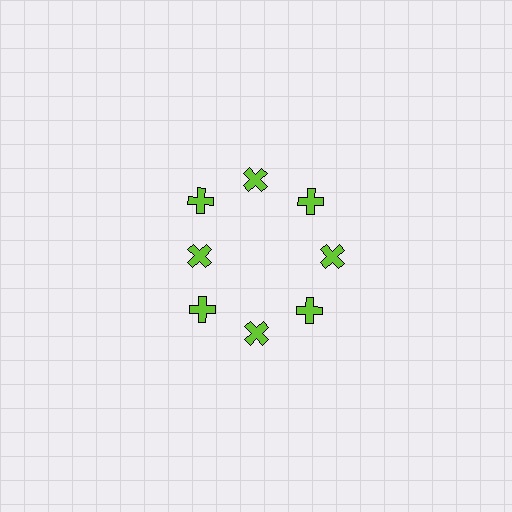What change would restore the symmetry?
The symmetry would be restored by moving it outward, back onto the ring so that all 8 crosses sit at equal angles and equal distance from the center.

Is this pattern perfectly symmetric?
No. The 8 lime crosses are arranged in a ring, but one element near the 9 o'clock position is pulled inward toward the center, breaking the 8-fold rotational symmetry.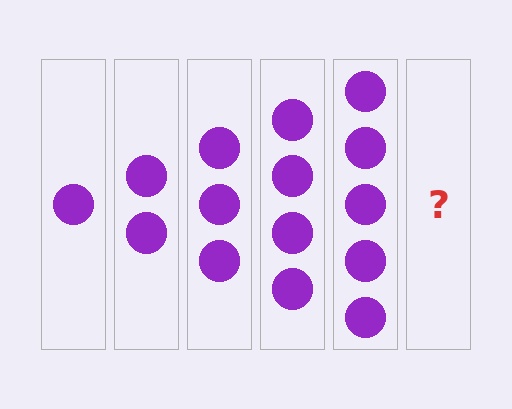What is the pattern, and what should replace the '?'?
The pattern is that each step adds one more circle. The '?' should be 6 circles.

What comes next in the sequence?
The next element should be 6 circles.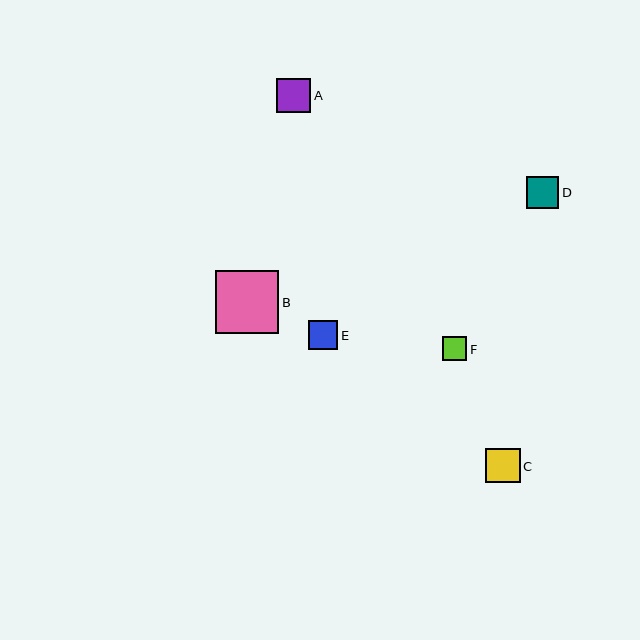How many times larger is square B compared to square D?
Square B is approximately 1.9 times the size of square D.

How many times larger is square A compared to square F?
Square A is approximately 1.4 times the size of square F.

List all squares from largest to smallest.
From largest to smallest: B, C, A, D, E, F.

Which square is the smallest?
Square F is the smallest with a size of approximately 24 pixels.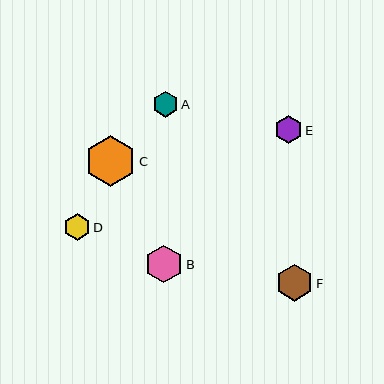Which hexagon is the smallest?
Hexagon A is the smallest with a size of approximately 26 pixels.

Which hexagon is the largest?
Hexagon C is the largest with a size of approximately 51 pixels.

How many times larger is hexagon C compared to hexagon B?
Hexagon C is approximately 1.4 times the size of hexagon B.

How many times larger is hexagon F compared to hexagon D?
Hexagon F is approximately 1.4 times the size of hexagon D.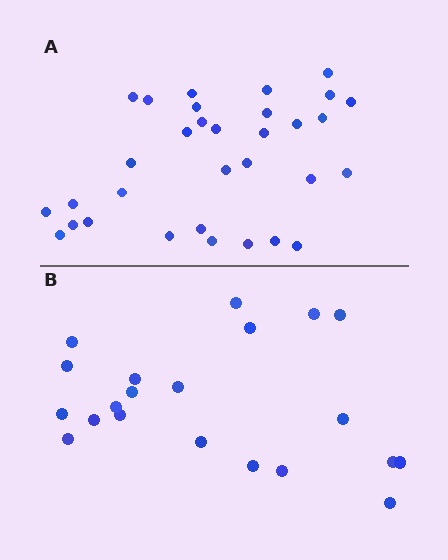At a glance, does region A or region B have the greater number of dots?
Region A (the top region) has more dots.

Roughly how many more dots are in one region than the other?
Region A has roughly 12 or so more dots than region B.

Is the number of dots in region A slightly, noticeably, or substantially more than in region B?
Region A has substantially more. The ratio is roughly 1.5 to 1.